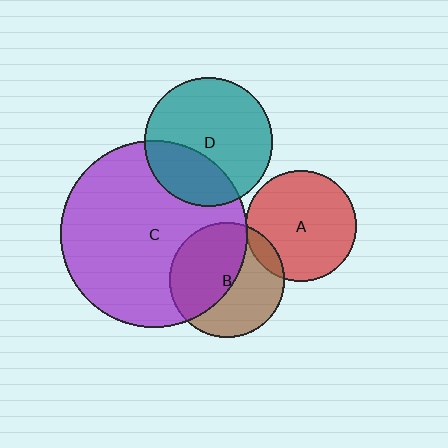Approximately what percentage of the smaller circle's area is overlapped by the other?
Approximately 30%.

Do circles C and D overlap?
Yes.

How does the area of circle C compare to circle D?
Approximately 2.1 times.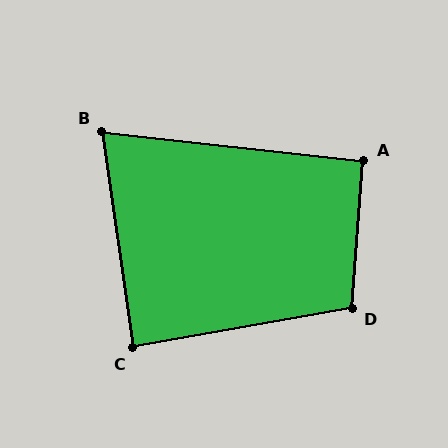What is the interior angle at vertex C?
Approximately 88 degrees (approximately right).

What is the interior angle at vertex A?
Approximately 92 degrees (approximately right).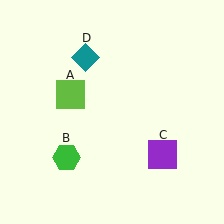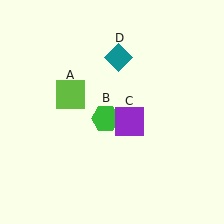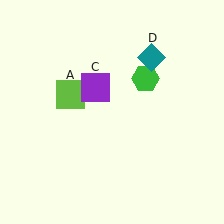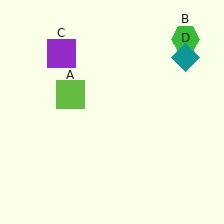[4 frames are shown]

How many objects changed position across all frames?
3 objects changed position: green hexagon (object B), purple square (object C), teal diamond (object D).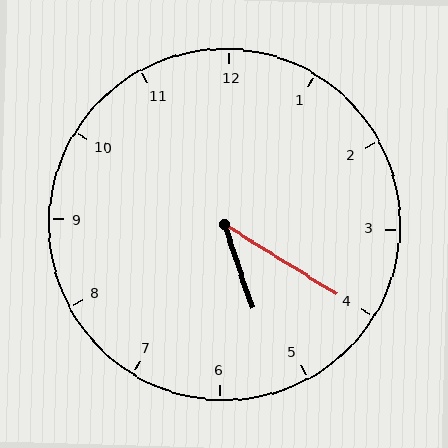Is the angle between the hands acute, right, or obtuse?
It is acute.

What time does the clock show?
5:20.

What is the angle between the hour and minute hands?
Approximately 40 degrees.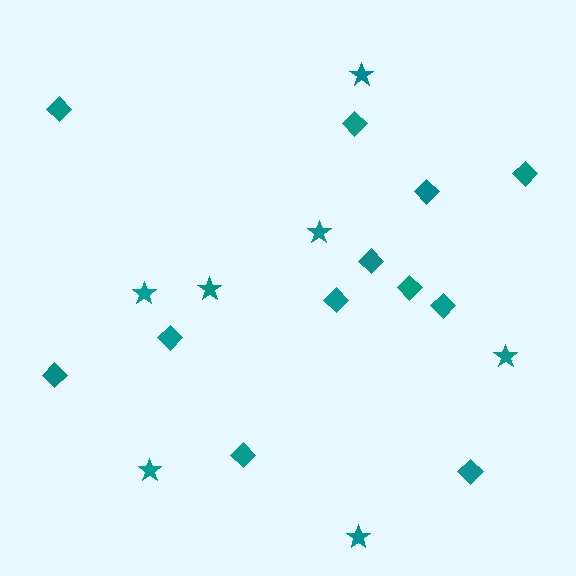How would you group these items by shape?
There are 2 groups: one group of diamonds (12) and one group of stars (7).